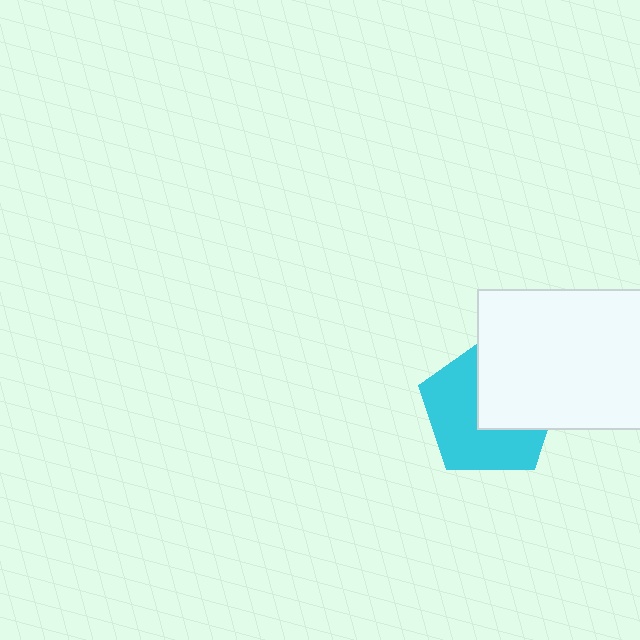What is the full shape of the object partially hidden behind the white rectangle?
The partially hidden object is a cyan pentagon.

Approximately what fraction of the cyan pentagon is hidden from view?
Roughly 43% of the cyan pentagon is hidden behind the white rectangle.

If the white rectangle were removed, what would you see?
You would see the complete cyan pentagon.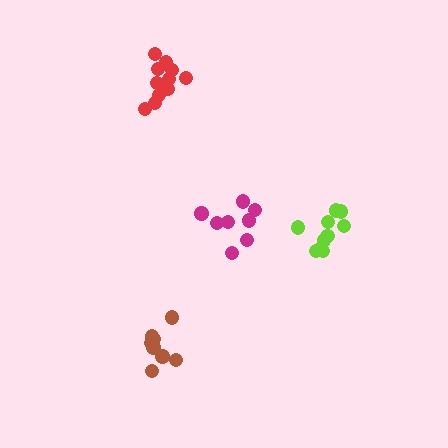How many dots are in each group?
Group 1: 10 dots, Group 2: 8 dots, Group 3: 11 dots, Group 4: 8 dots (37 total).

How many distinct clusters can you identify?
There are 4 distinct clusters.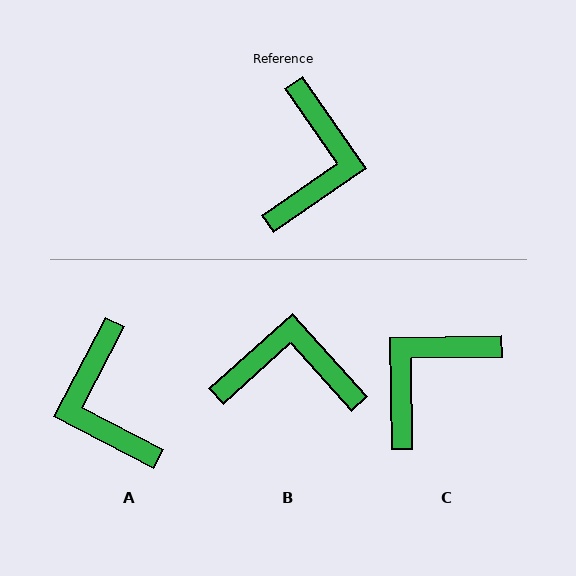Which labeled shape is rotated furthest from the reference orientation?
A, about 152 degrees away.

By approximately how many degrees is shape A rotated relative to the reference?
Approximately 152 degrees clockwise.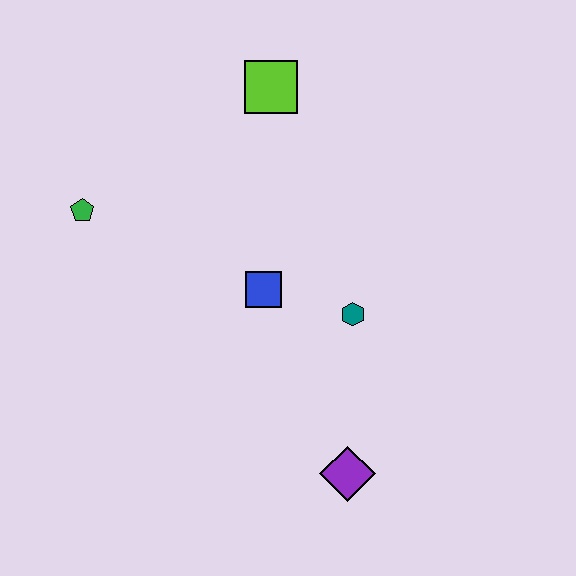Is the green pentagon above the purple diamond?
Yes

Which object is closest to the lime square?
The blue square is closest to the lime square.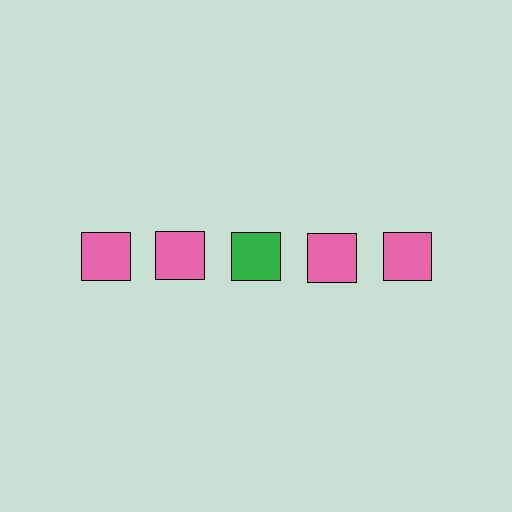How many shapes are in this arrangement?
There are 5 shapes arranged in a grid pattern.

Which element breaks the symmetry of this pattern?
The green square in the top row, center column breaks the symmetry. All other shapes are pink squares.